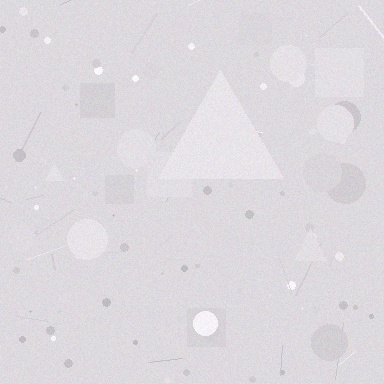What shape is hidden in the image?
A triangle is hidden in the image.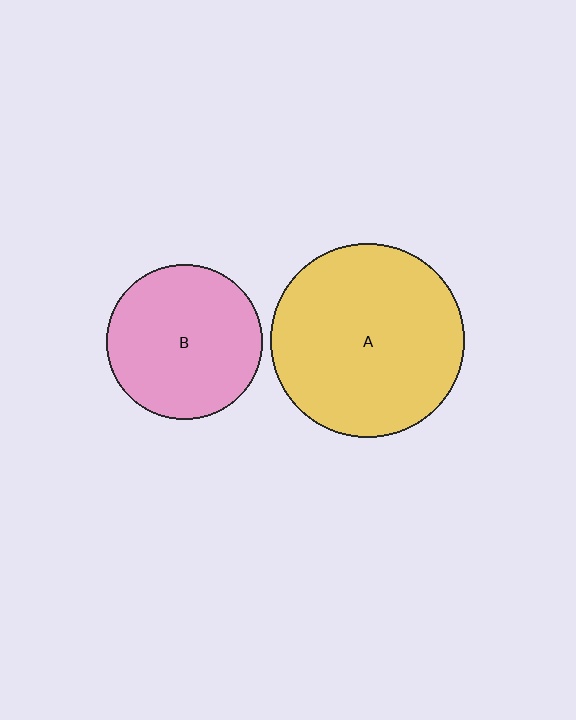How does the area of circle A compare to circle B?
Approximately 1.5 times.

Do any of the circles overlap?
No, none of the circles overlap.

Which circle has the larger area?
Circle A (yellow).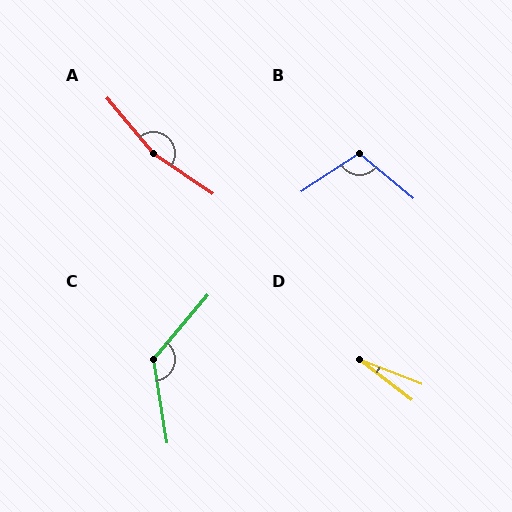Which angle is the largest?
A, at approximately 165 degrees.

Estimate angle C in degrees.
Approximately 130 degrees.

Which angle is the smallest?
D, at approximately 16 degrees.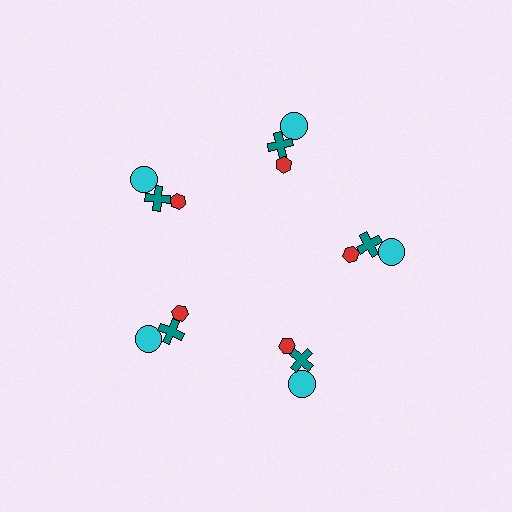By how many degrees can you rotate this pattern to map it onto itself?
The pattern maps onto itself every 72 degrees of rotation.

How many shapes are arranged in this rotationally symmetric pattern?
There are 15 shapes, arranged in 5 groups of 3.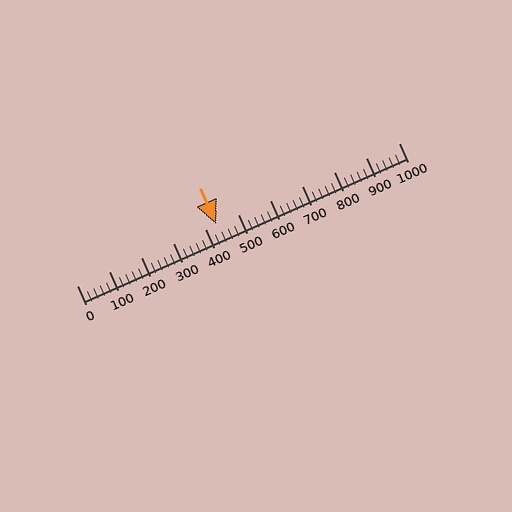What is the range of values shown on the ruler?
The ruler shows values from 0 to 1000.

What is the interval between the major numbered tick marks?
The major tick marks are spaced 100 units apart.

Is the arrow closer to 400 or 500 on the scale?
The arrow is closer to 400.